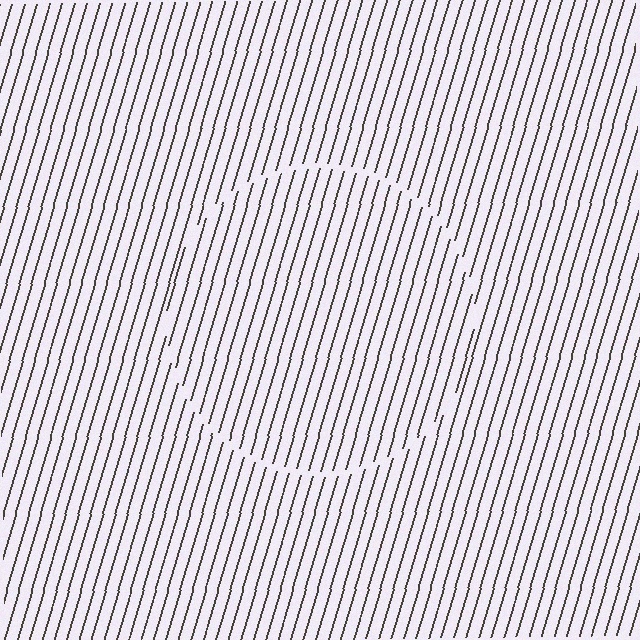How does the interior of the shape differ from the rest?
The interior of the shape contains the same grating, shifted by half a period — the contour is defined by the phase discontinuity where line-ends from the inner and outer gratings abut.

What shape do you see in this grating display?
An illusory circle. The interior of the shape contains the same grating, shifted by half a period — the contour is defined by the phase discontinuity where line-ends from the inner and outer gratings abut.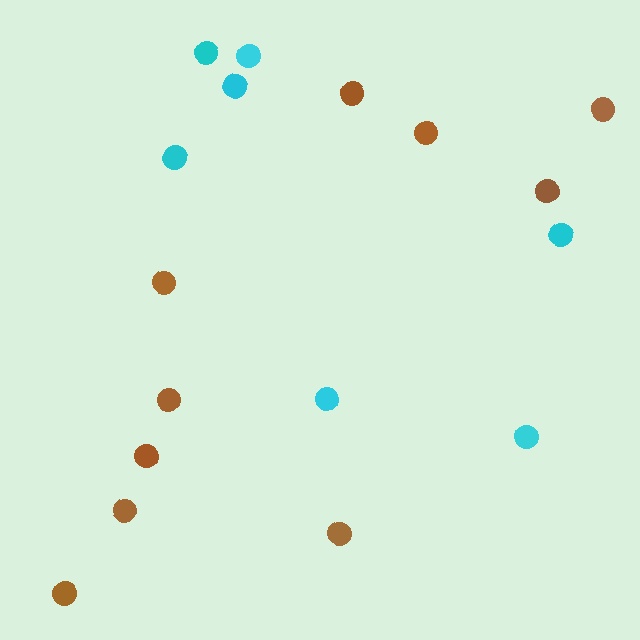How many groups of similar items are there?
There are 2 groups: one group of cyan circles (7) and one group of brown circles (10).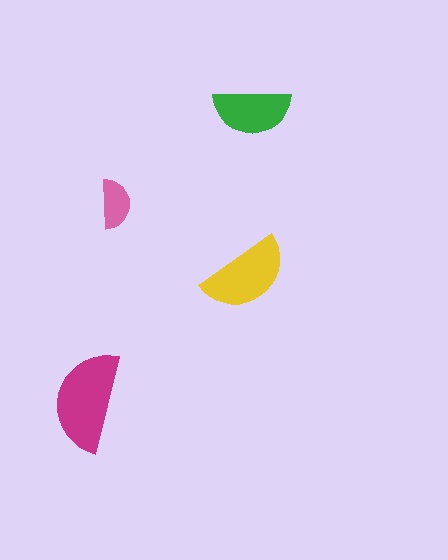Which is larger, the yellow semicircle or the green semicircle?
The yellow one.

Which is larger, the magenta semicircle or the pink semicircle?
The magenta one.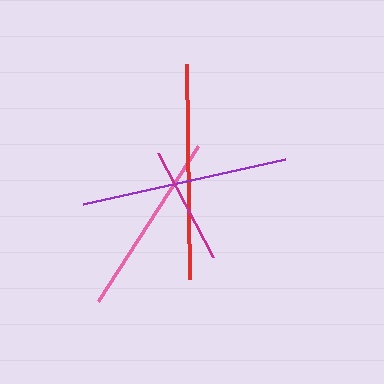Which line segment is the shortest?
The magenta line is the shortest at approximately 117 pixels.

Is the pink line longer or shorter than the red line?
The red line is longer than the pink line.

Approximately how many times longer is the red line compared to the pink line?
The red line is approximately 1.2 times the length of the pink line.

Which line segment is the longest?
The red line is the longest at approximately 215 pixels.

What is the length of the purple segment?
The purple segment is approximately 207 pixels long.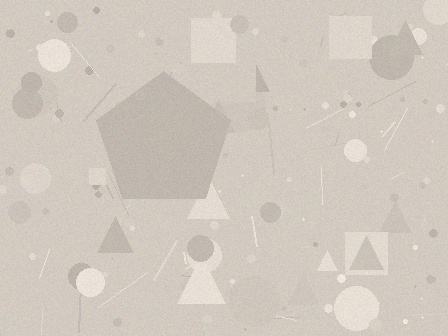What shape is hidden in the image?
A pentagon is hidden in the image.